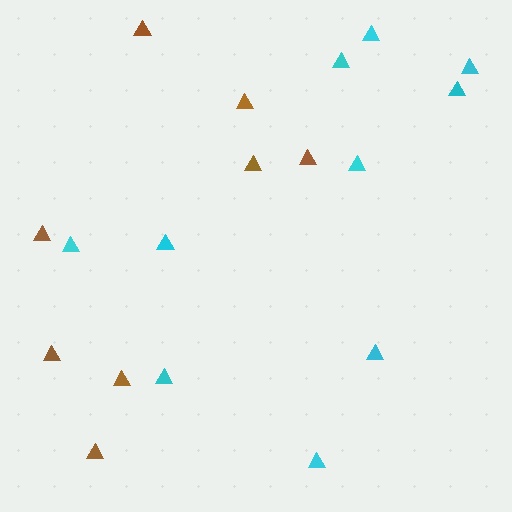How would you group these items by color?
There are 2 groups: one group of cyan triangles (10) and one group of brown triangles (8).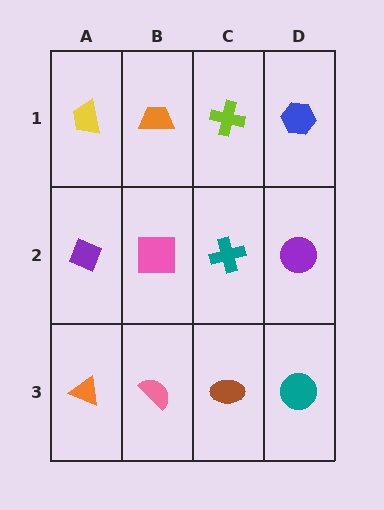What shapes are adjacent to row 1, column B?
A pink square (row 2, column B), a yellow trapezoid (row 1, column A), a lime cross (row 1, column C).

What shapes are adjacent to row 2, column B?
An orange trapezoid (row 1, column B), a pink semicircle (row 3, column B), a purple diamond (row 2, column A), a teal cross (row 2, column C).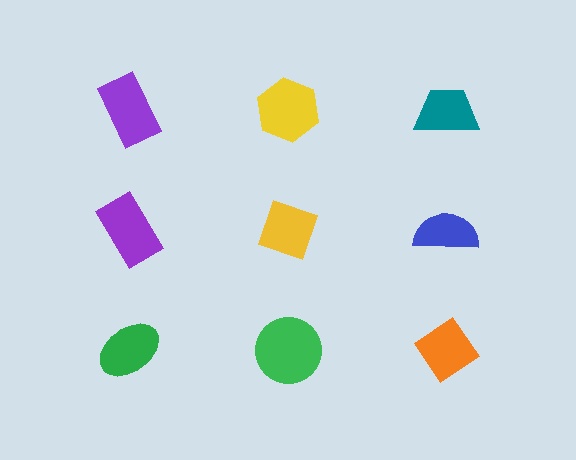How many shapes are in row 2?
3 shapes.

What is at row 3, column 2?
A green circle.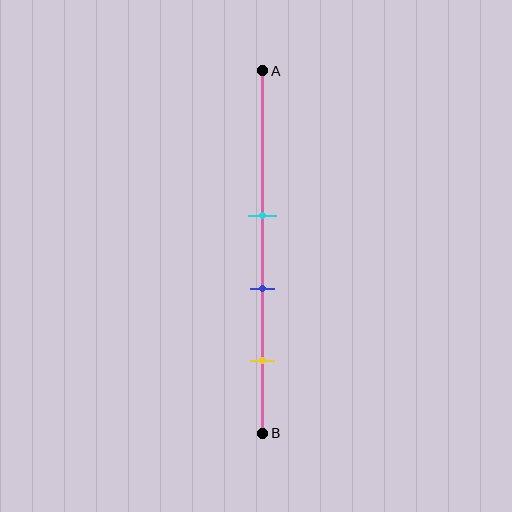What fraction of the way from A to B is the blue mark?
The blue mark is approximately 60% (0.6) of the way from A to B.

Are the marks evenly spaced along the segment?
Yes, the marks are approximately evenly spaced.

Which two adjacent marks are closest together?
The cyan and blue marks are the closest adjacent pair.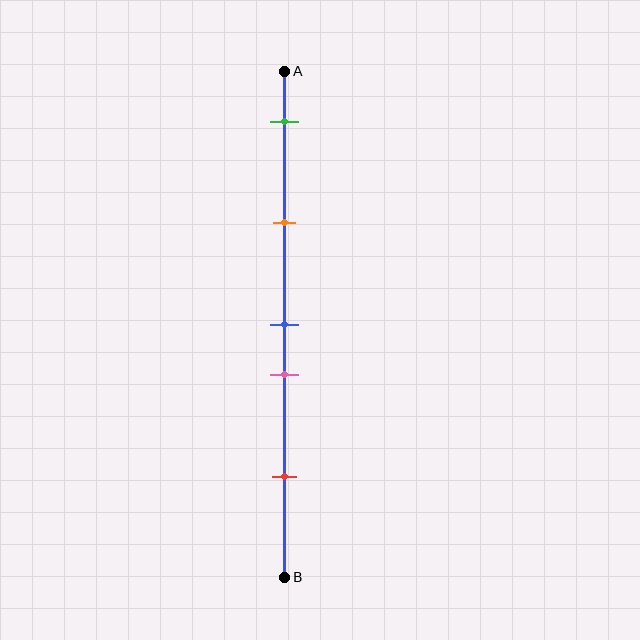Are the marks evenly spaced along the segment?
No, the marks are not evenly spaced.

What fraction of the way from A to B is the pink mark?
The pink mark is approximately 60% (0.6) of the way from A to B.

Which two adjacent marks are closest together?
The blue and pink marks are the closest adjacent pair.